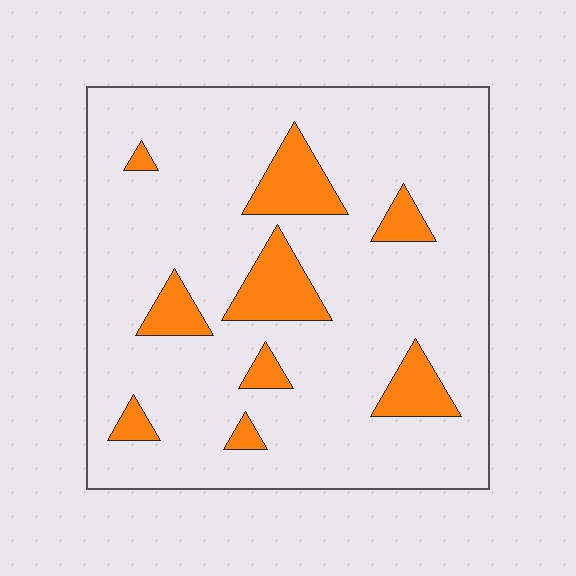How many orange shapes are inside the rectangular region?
9.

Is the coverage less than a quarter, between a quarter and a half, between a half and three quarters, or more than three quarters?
Less than a quarter.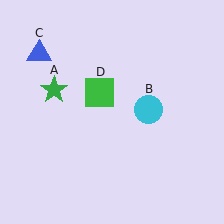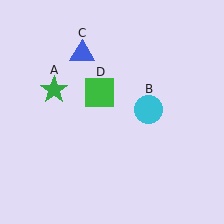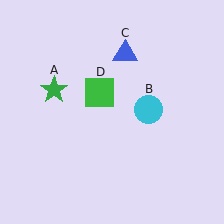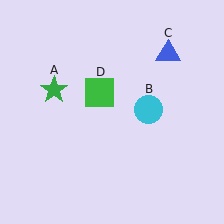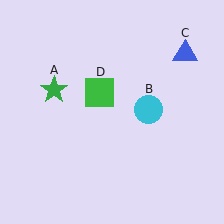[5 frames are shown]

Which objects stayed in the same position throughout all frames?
Green star (object A) and cyan circle (object B) and green square (object D) remained stationary.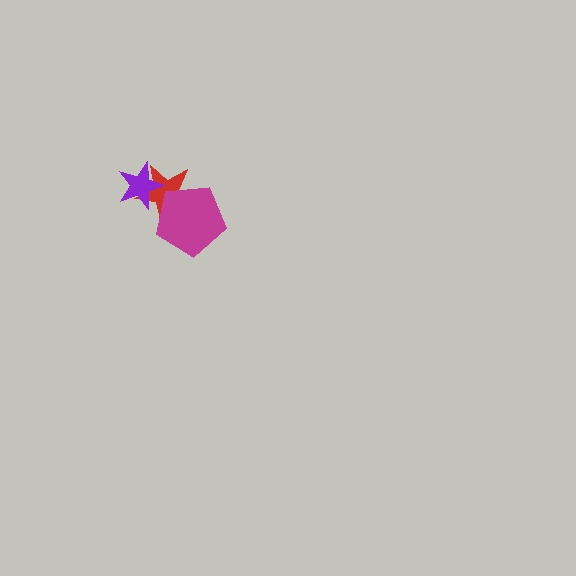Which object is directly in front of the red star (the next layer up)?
The magenta pentagon is directly in front of the red star.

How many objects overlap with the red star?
2 objects overlap with the red star.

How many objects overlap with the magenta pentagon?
1 object overlaps with the magenta pentagon.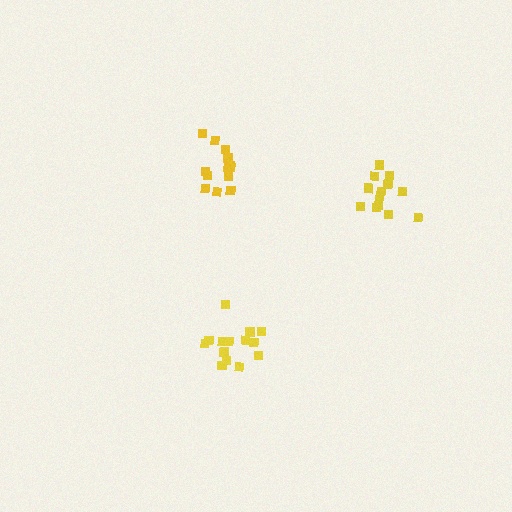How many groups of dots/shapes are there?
There are 3 groups.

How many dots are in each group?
Group 1: 15 dots, Group 2: 13 dots, Group 3: 14 dots (42 total).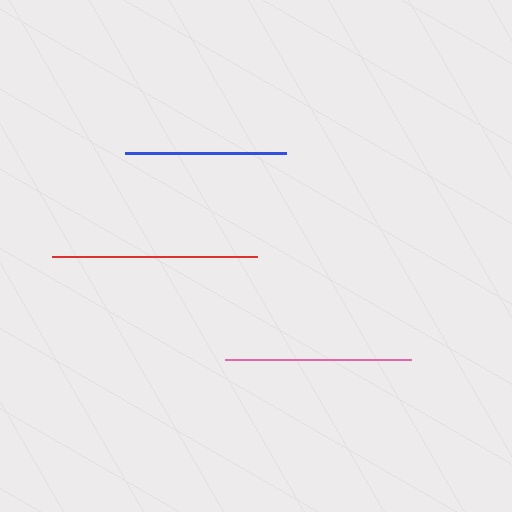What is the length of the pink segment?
The pink segment is approximately 186 pixels long.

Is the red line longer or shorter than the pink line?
The red line is longer than the pink line.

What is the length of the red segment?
The red segment is approximately 205 pixels long.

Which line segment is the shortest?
The blue line is the shortest at approximately 162 pixels.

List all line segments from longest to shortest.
From longest to shortest: red, pink, blue.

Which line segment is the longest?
The red line is the longest at approximately 205 pixels.